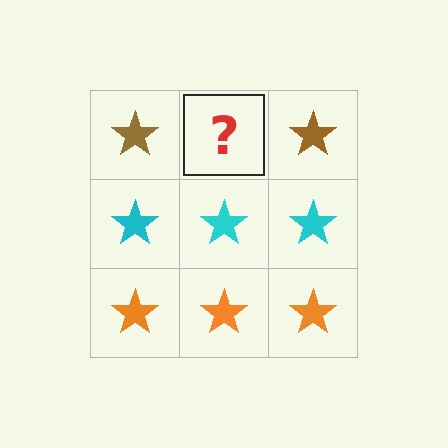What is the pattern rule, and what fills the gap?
The rule is that each row has a consistent color. The gap should be filled with a brown star.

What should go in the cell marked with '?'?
The missing cell should contain a brown star.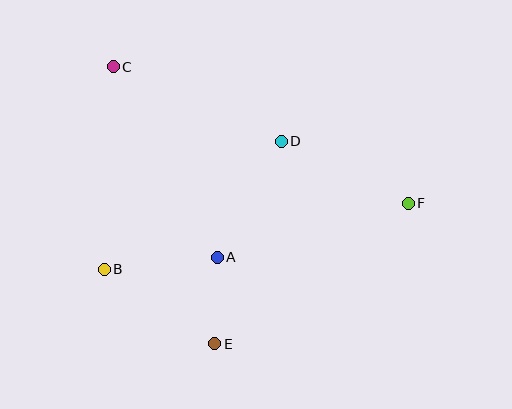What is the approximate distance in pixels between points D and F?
The distance between D and F is approximately 141 pixels.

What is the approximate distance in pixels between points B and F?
The distance between B and F is approximately 311 pixels.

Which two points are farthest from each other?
Points C and F are farthest from each other.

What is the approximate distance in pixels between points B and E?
The distance between B and E is approximately 133 pixels.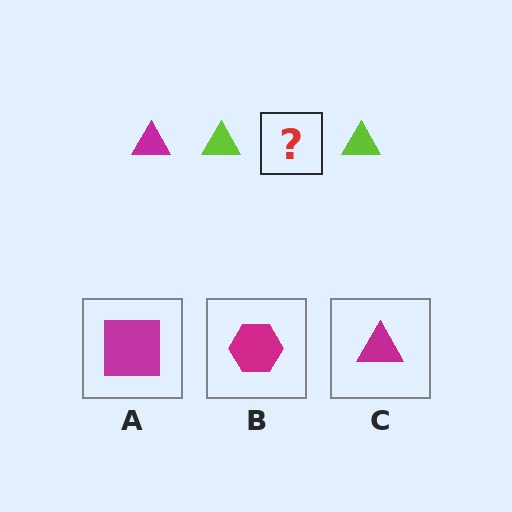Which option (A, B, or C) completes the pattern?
C.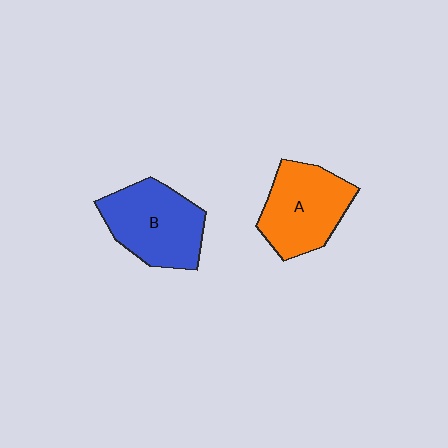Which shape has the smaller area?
Shape A (orange).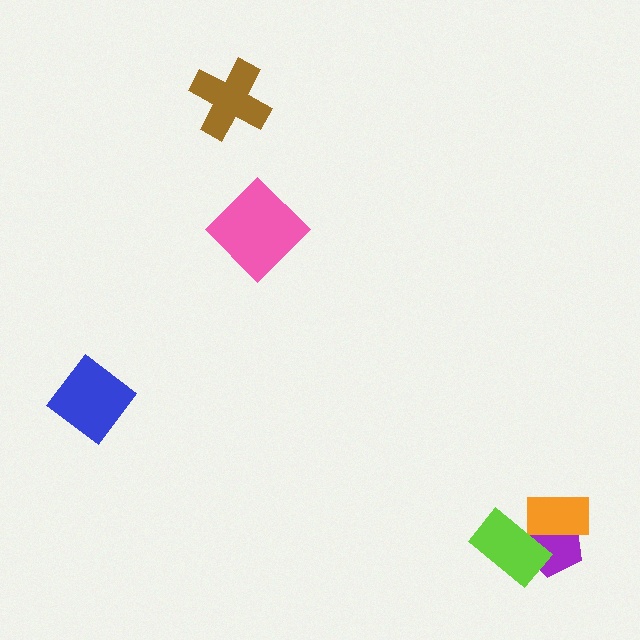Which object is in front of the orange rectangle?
The lime rectangle is in front of the orange rectangle.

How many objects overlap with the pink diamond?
0 objects overlap with the pink diamond.